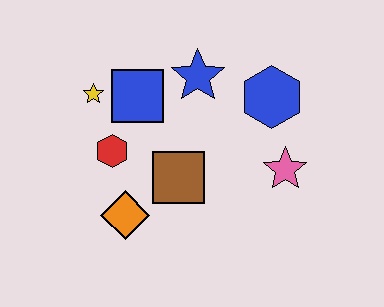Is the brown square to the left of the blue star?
Yes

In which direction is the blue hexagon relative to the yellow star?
The blue hexagon is to the right of the yellow star.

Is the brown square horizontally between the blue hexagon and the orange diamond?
Yes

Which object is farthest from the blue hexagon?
The orange diamond is farthest from the blue hexagon.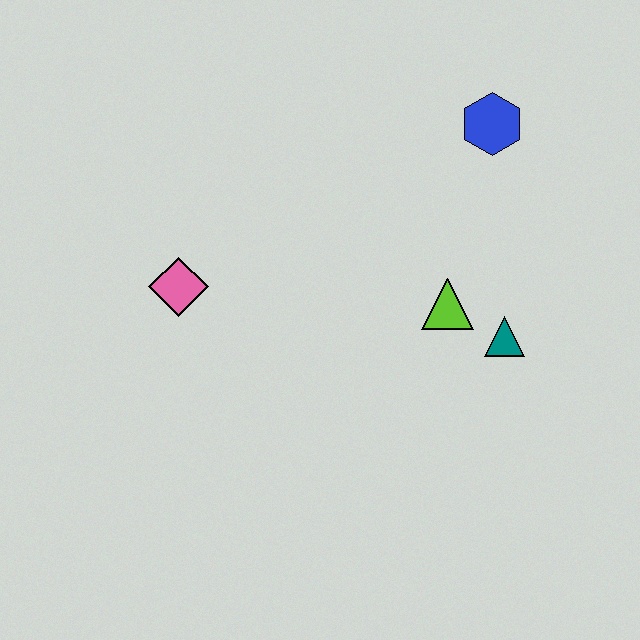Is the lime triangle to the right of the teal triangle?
No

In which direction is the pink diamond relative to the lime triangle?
The pink diamond is to the left of the lime triangle.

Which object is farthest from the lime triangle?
The pink diamond is farthest from the lime triangle.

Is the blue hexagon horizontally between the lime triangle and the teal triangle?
Yes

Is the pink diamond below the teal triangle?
No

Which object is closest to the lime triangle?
The teal triangle is closest to the lime triangle.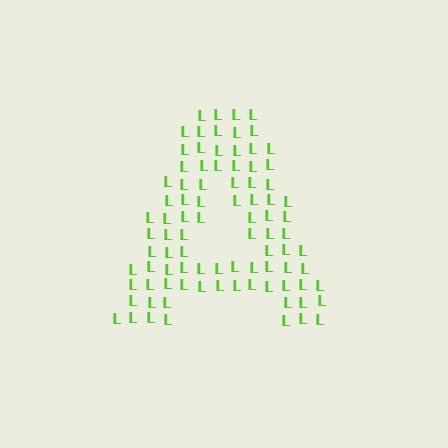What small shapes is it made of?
It is made of small letter L's.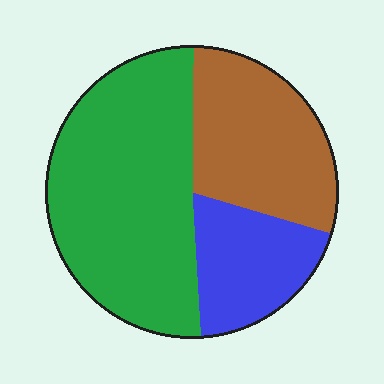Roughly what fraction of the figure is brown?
Brown covers around 30% of the figure.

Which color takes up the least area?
Blue, at roughly 20%.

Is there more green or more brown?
Green.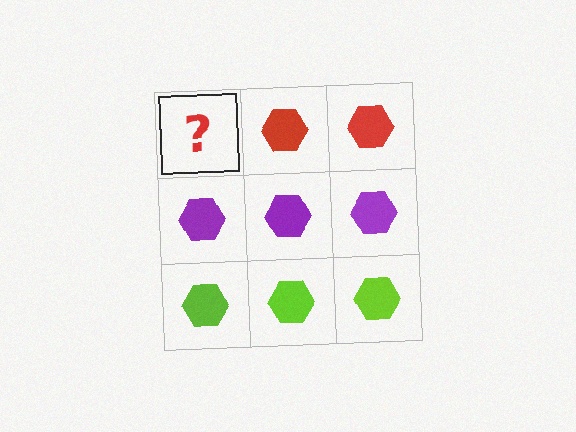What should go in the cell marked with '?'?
The missing cell should contain a red hexagon.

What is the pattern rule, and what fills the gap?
The rule is that each row has a consistent color. The gap should be filled with a red hexagon.